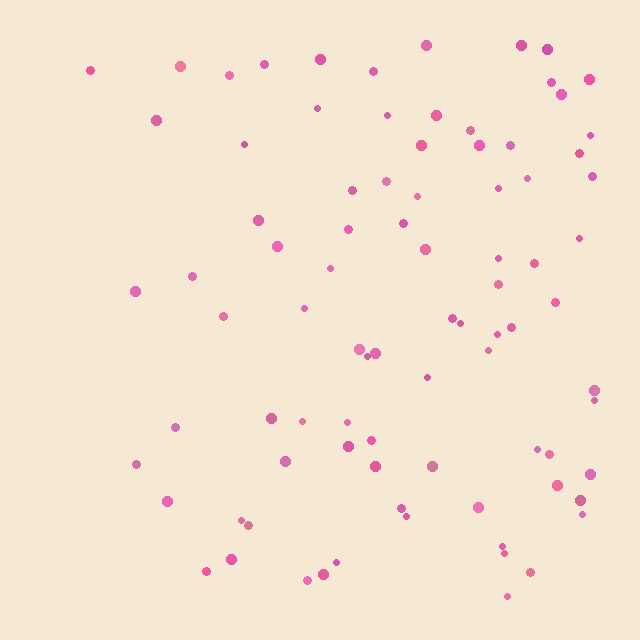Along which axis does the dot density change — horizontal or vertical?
Horizontal.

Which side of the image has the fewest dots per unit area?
The left.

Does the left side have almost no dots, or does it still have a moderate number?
Still a moderate number, just noticeably fewer than the right.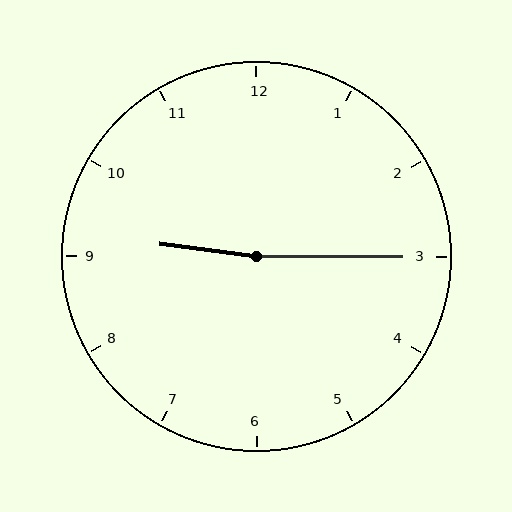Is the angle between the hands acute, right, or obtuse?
It is obtuse.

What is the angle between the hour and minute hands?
Approximately 172 degrees.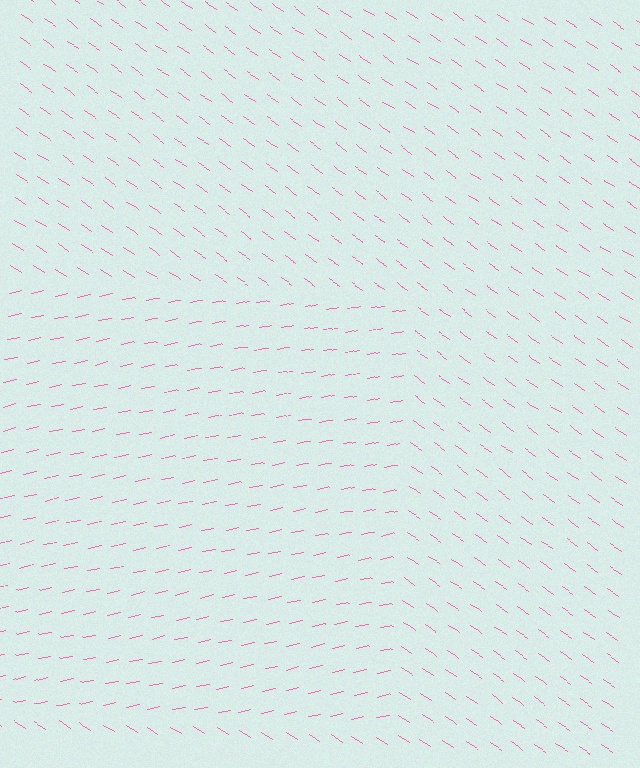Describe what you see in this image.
The image is filled with small pink line segments. A rectangle region in the image has lines oriented differently from the surrounding lines, creating a visible texture boundary.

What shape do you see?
I see a rectangle.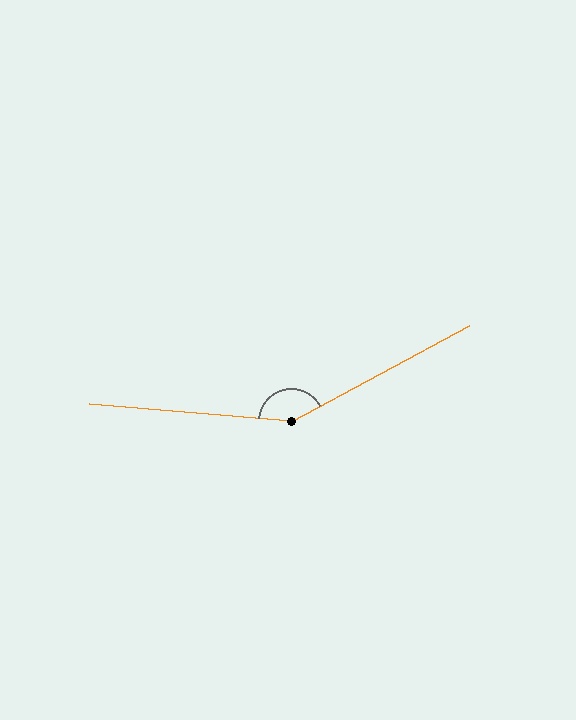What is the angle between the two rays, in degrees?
Approximately 147 degrees.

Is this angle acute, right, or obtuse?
It is obtuse.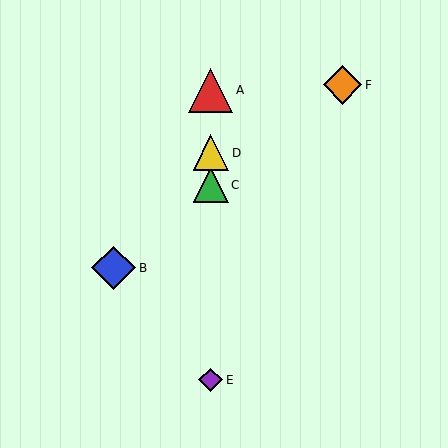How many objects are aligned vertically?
4 objects (A, C, D, E) are aligned vertically.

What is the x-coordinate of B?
Object B is at x≈114.